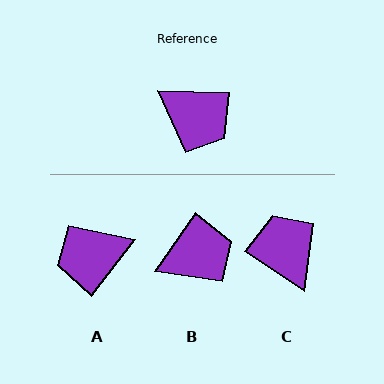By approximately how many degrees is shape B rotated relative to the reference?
Approximately 57 degrees counter-clockwise.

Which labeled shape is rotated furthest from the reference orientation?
C, about 148 degrees away.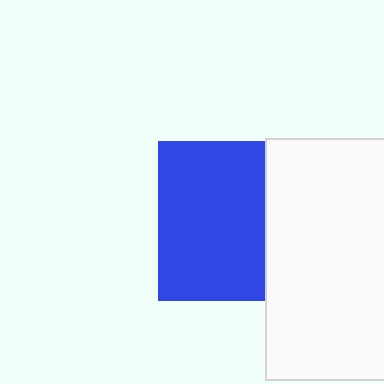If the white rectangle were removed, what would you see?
You would see the complete blue square.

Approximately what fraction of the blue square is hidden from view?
Roughly 32% of the blue square is hidden behind the white rectangle.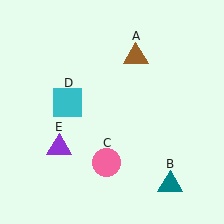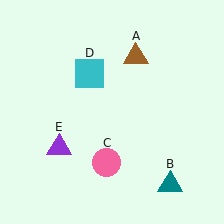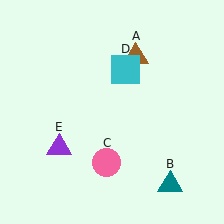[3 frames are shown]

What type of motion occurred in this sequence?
The cyan square (object D) rotated clockwise around the center of the scene.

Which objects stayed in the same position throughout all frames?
Brown triangle (object A) and teal triangle (object B) and pink circle (object C) and purple triangle (object E) remained stationary.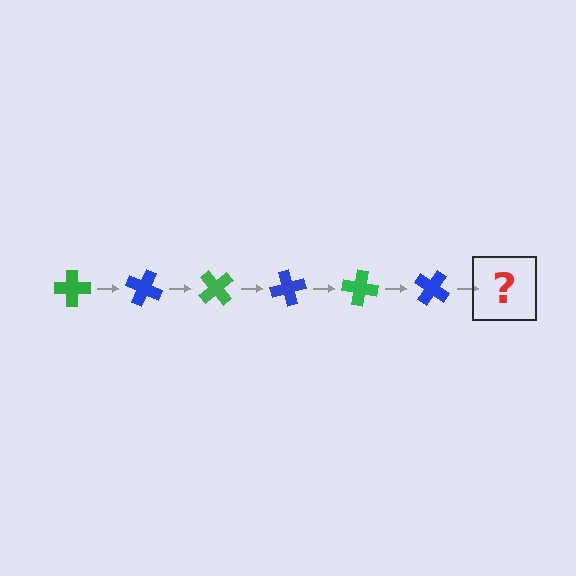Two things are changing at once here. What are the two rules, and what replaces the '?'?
The two rules are that it rotates 25 degrees each step and the color cycles through green and blue. The '?' should be a green cross, rotated 150 degrees from the start.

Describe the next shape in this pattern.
It should be a green cross, rotated 150 degrees from the start.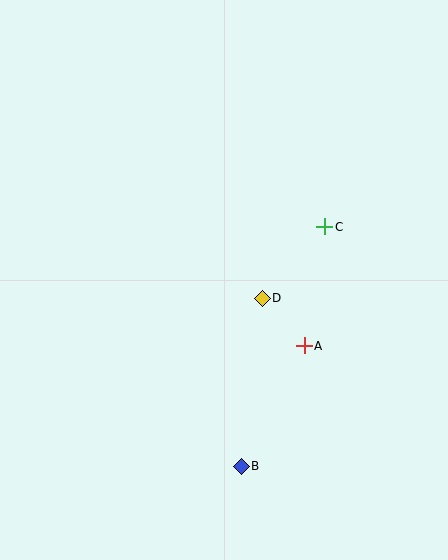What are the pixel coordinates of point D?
Point D is at (262, 298).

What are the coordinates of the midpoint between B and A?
The midpoint between B and A is at (273, 406).